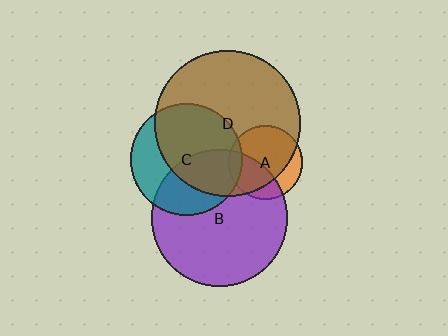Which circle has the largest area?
Circle D (brown).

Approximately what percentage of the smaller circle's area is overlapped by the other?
Approximately 10%.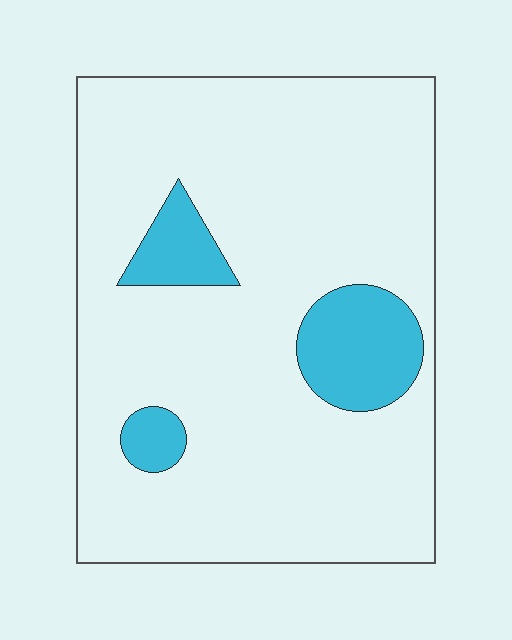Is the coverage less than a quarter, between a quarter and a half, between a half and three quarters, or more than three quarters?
Less than a quarter.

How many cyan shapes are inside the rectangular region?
3.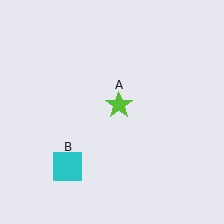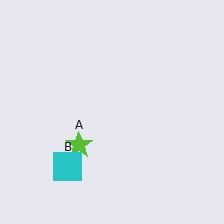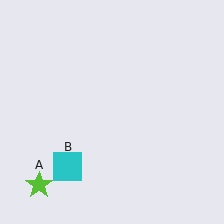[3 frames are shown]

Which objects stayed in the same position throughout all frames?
Cyan square (object B) remained stationary.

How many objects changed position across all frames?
1 object changed position: lime star (object A).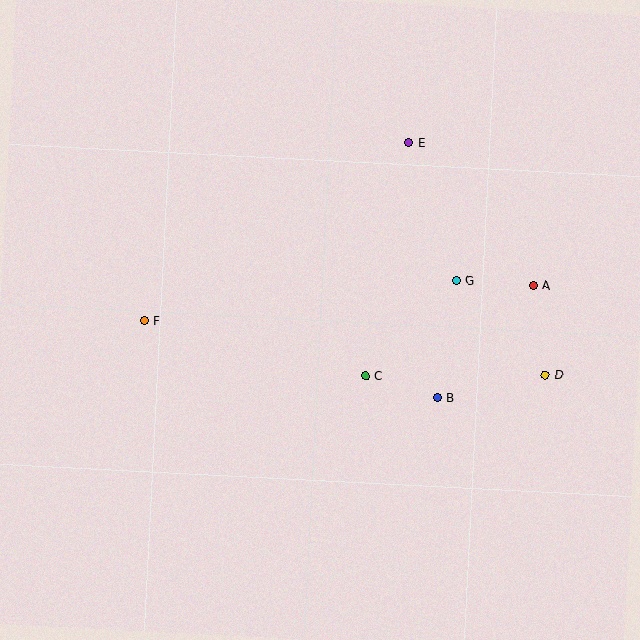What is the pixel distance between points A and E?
The distance between A and E is 189 pixels.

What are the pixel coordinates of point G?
Point G is at (457, 280).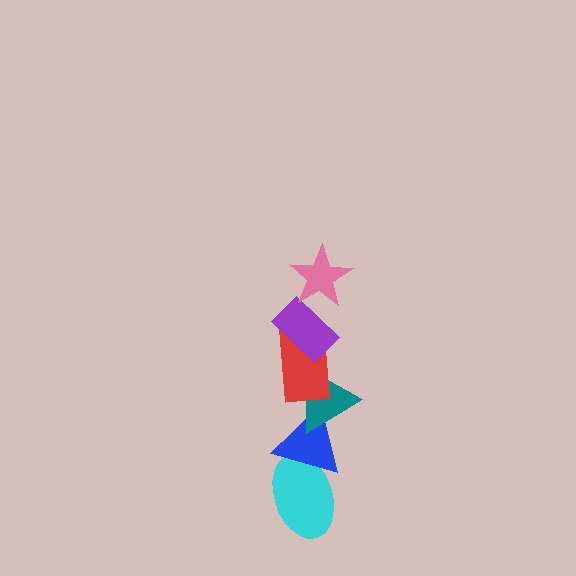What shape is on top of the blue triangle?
The teal triangle is on top of the blue triangle.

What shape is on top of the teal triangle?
The red rectangle is on top of the teal triangle.